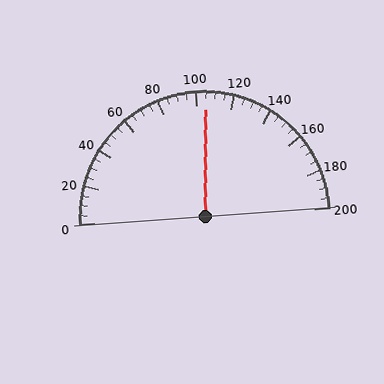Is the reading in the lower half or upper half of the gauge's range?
The reading is in the upper half of the range (0 to 200).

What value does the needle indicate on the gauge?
The needle indicates approximately 105.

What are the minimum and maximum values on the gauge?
The gauge ranges from 0 to 200.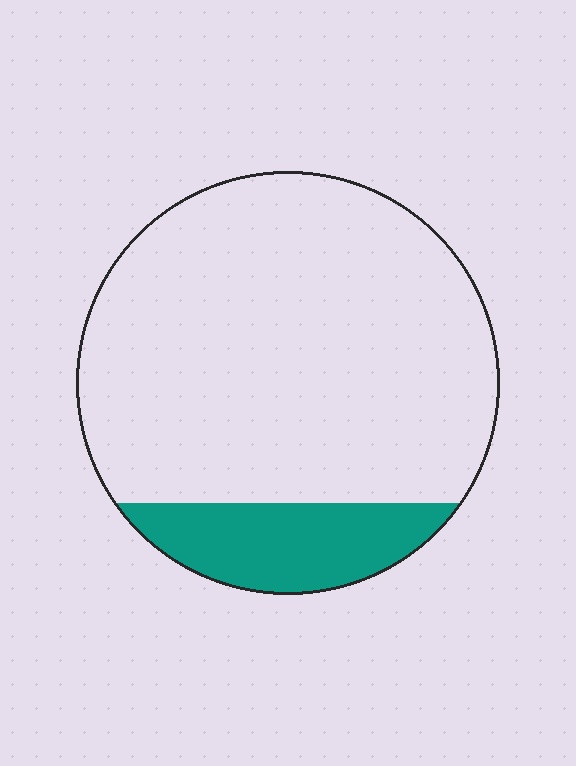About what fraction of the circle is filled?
About one sixth (1/6).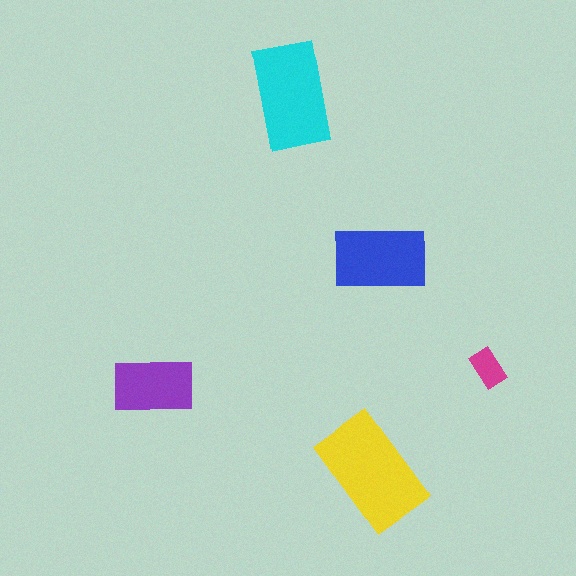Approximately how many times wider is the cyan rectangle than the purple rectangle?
About 1.5 times wider.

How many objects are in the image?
There are 5 objects in the image.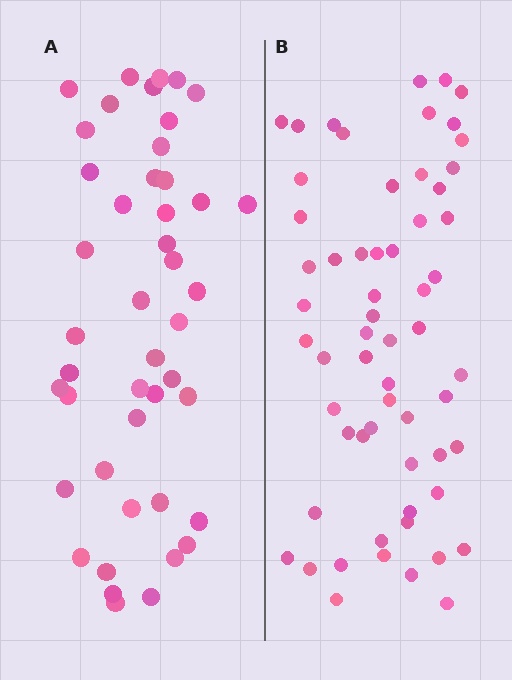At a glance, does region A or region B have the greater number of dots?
Region B (the right region) has more dots.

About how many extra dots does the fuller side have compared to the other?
Region B has approximately 15 more dots than region A.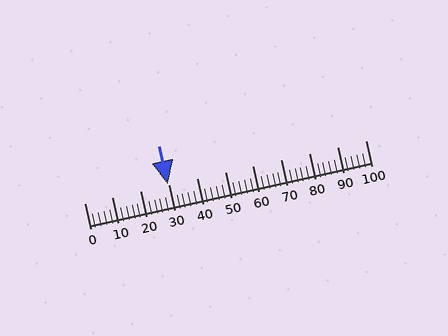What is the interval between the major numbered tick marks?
The major tick marks are spaced 10 units apart.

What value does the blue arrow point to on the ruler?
The blue arrow points to approximately 30.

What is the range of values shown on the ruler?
The ruler shows values from 0 to 100.